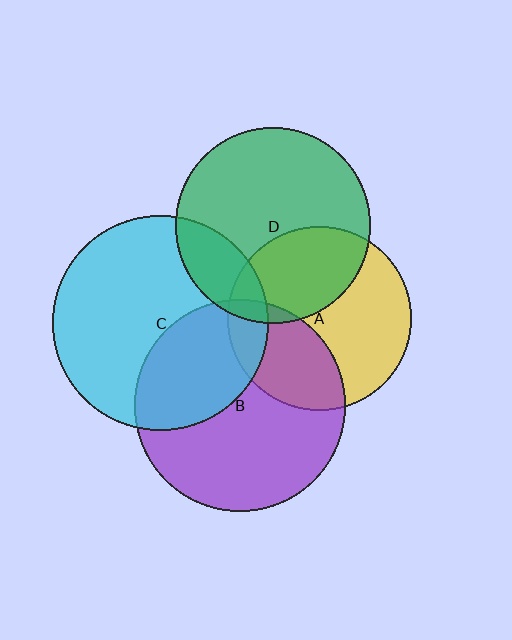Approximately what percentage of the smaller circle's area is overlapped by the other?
Approximately 35%.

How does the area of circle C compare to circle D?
Approximately 1.2 times.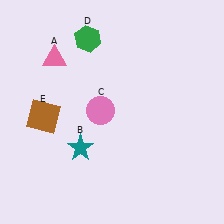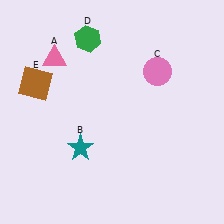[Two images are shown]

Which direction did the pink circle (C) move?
The pink circle (C) moved right.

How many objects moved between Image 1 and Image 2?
2 objects moved between the two images.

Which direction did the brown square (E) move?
The brown square (E) moved up.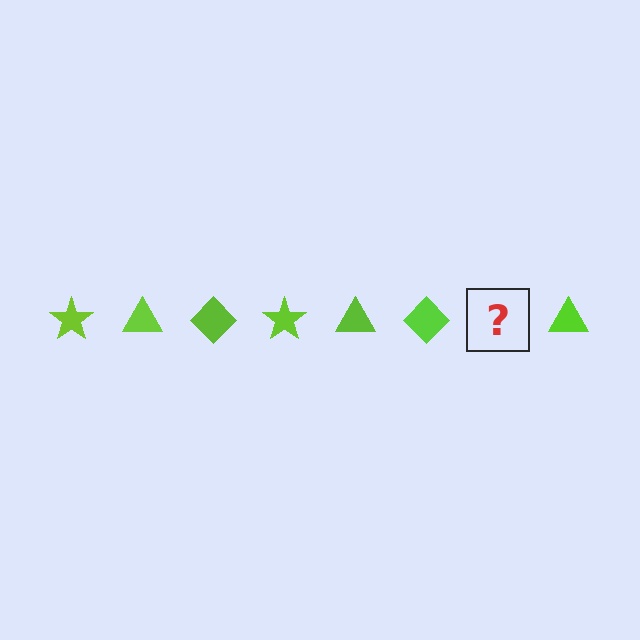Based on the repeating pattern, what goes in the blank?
The blank should be a lime star.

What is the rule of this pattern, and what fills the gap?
The rule is that the pattern cycles through star, triangle, diamond shapes in lime. The gap should be filled with a lime star.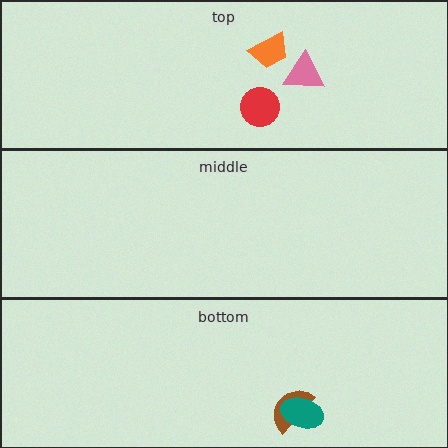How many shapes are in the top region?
3.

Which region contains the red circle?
The top region.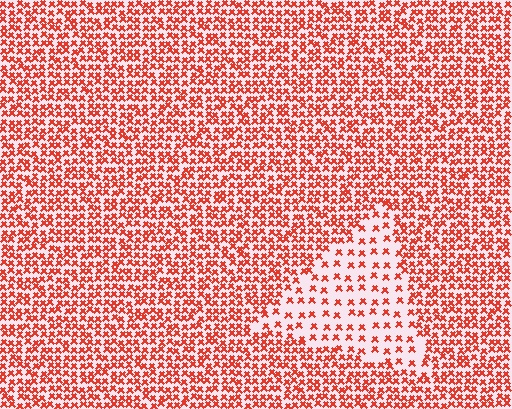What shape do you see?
I see a triangle.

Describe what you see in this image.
The image contains small red elements arranged at two different densities. A triangle-shaped region is visible where the elements are less densely packed than the surrounding area.